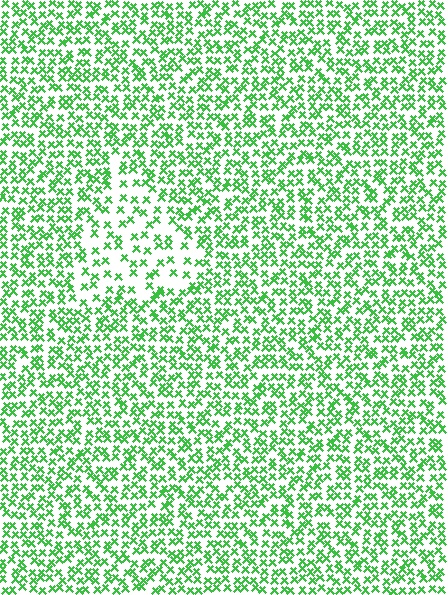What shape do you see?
I see a triangle.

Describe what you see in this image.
The image contains small green elements arranged at two different densities. A triangle-shaped region is visible where the elements are less densely packed than the surrounding area.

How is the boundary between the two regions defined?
The boundary is defined by a change in element density (approximately 1.9x ratio). All elements are the same color, size, and shape.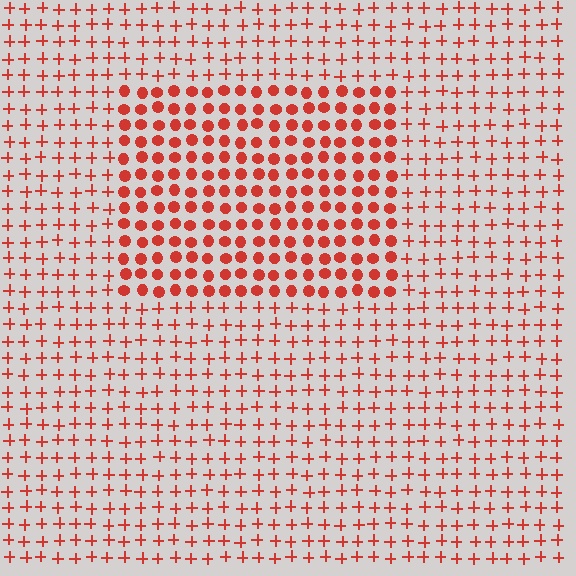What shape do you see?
I see a rectangle.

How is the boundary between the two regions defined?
The boundary is defined by a change in element shape: circles inside vs. plus signs outside. All elements share the same color and spacing.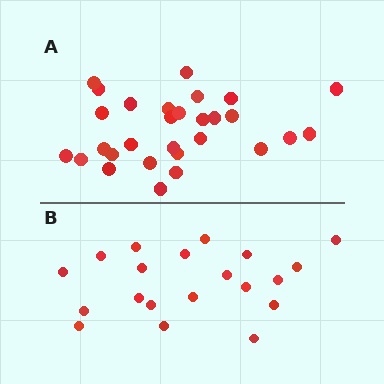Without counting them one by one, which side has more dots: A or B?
Region A (the top region) has more dots.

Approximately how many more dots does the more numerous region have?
Region A has roughly 8 or so more dots than region B.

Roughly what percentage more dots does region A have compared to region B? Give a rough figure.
About 45% more.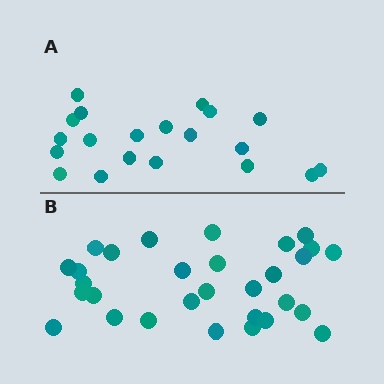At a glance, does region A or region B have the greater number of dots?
Region B (the bottom region) has more dots.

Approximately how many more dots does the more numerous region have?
Region B has roughly 10 or so more dots than region A.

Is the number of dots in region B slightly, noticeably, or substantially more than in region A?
Region B has substantially more. The ratio is roughly 1.5 to 1.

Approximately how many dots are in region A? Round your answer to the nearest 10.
About 20 dots.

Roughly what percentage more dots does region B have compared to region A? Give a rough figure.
About 50% more.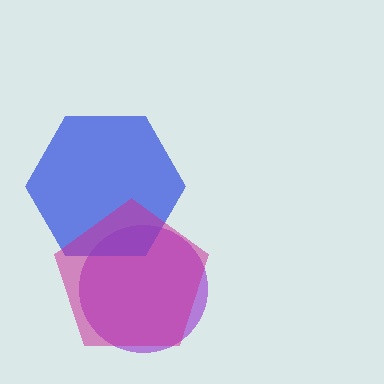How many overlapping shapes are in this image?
There are 3 overlapping shapes in the image.